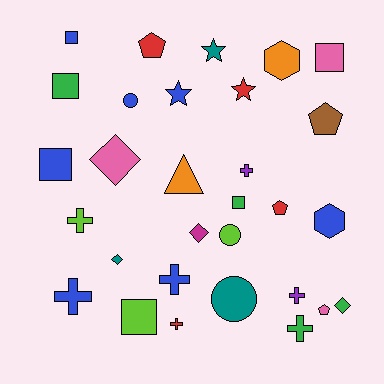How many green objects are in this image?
There are 4 green objects.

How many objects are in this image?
There are 30 objects.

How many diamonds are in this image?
There are 4 diamonds.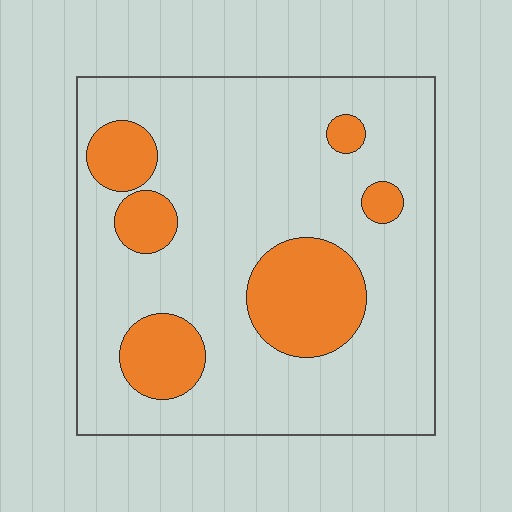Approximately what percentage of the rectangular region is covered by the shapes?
Approximately 20%.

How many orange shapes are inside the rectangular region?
6.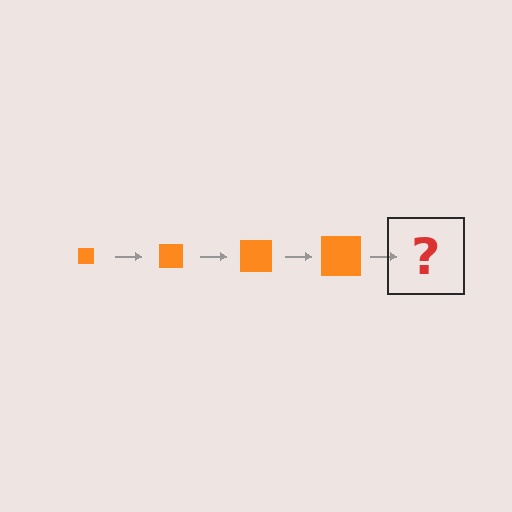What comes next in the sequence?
The next element should be an orange square, larger than the previous one.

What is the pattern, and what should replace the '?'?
The pattern is that the square gets progressively larger each step. The '?' should be an orange square, larger than the previous one.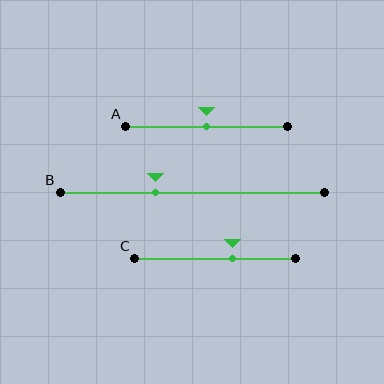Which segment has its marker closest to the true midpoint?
Segment A has its marker closest to the true midpoint.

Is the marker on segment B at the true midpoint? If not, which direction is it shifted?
No, the marker on segment B is shifted to the left by about 14% of the segment length.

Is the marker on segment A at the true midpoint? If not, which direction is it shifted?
Yes, the marker on segment A is at the true midpoint.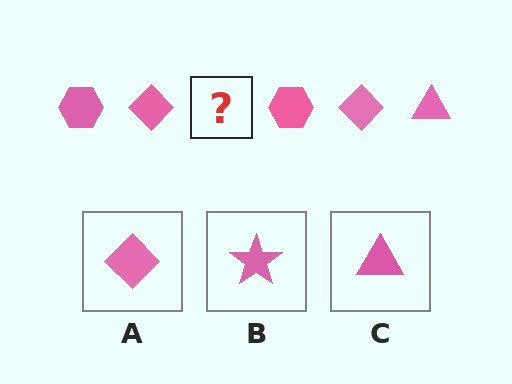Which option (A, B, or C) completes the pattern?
C.